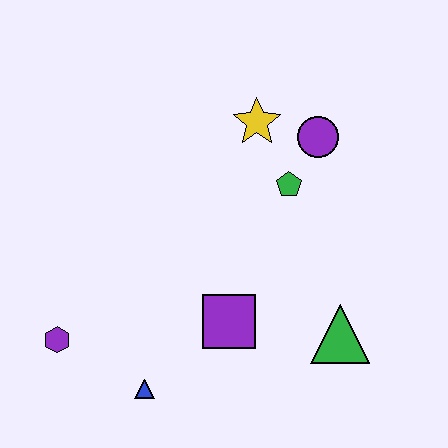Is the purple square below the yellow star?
Yes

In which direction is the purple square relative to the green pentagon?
The purple square is below the green pentagon.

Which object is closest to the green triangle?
The purple square is closest to the green triangle.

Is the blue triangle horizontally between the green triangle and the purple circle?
No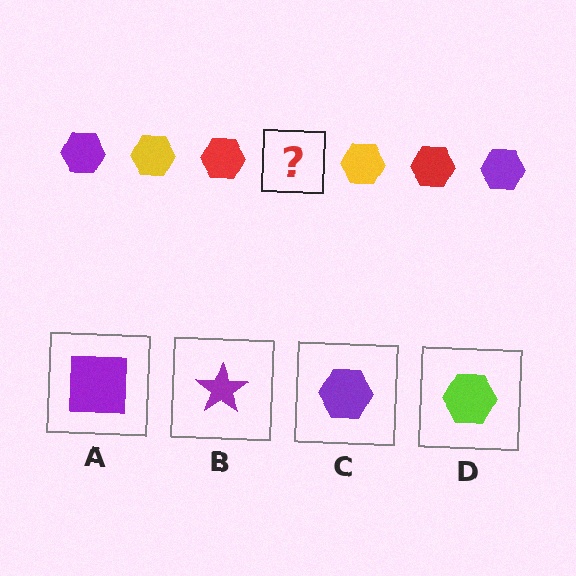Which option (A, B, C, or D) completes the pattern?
C.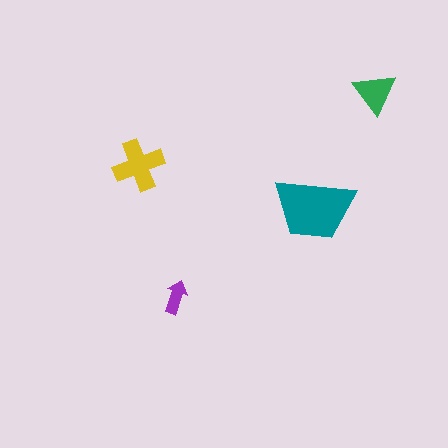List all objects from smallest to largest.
The purple arrow, the green triangle, the yellow cross, the teal trapezoid.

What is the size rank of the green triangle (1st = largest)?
3rd.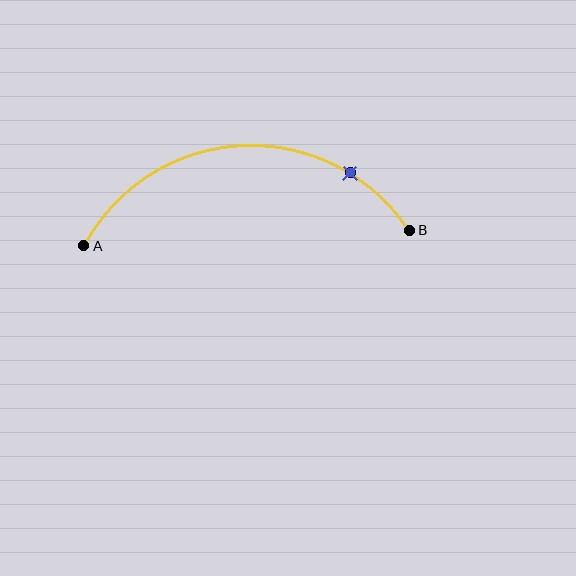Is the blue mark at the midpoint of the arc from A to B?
No. The blue mark lies on the arc but is closer to endpoint B. The arc midpoint would be at the point on the curve equidistant along the arc from both A and B.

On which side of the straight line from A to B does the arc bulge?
The arc bulges above the straight line connecting A and B.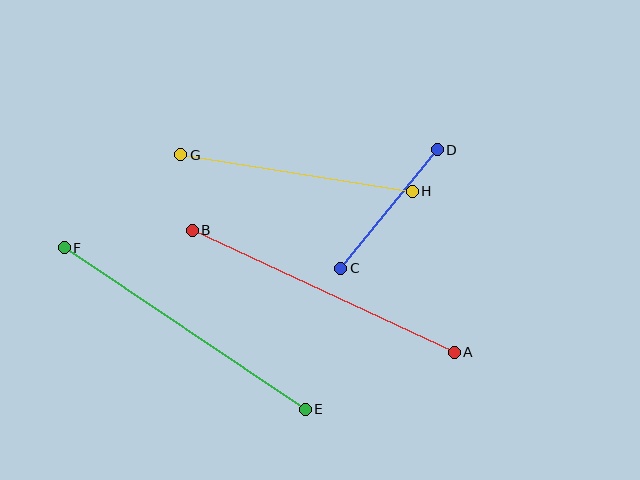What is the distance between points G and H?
The distance is approximately 235 pixels.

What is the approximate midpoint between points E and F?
The midpoint is at approximately (185, 328) pixels.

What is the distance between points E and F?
The distance is approximately 290 pixels.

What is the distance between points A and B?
The distance is approximately 289 pixels.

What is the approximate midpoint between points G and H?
The midpoint is at approximately (296, 173) pixels.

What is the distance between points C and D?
The distance is approximately 153 pixels.